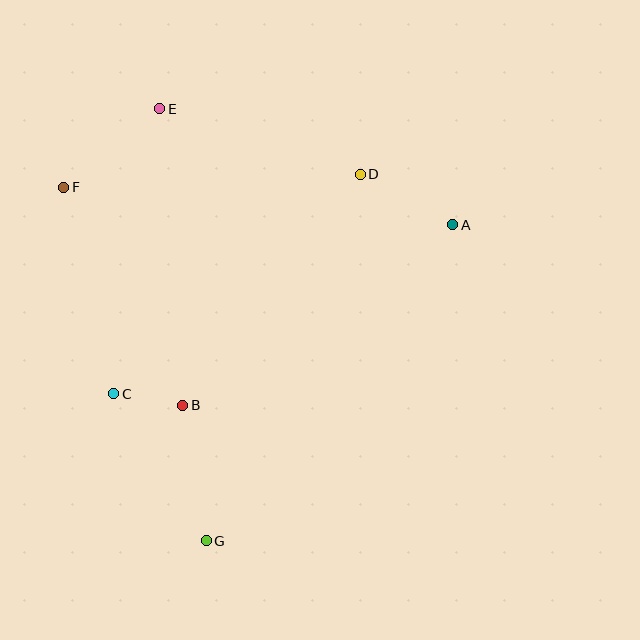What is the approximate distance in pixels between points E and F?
The distance between E and F is approximately 124 pixels.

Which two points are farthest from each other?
Points E and G are farthest from each other.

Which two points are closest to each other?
Points B and C are closest to each other.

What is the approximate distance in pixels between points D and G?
The distance between D and G is approximately 397 pixels.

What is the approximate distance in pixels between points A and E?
The distance between A and E is approximately 315 pixels.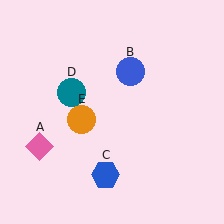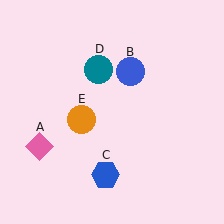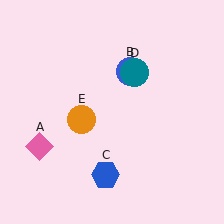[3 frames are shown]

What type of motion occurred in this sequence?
The teal circle (object D) rotated clockwise around the center of the scene.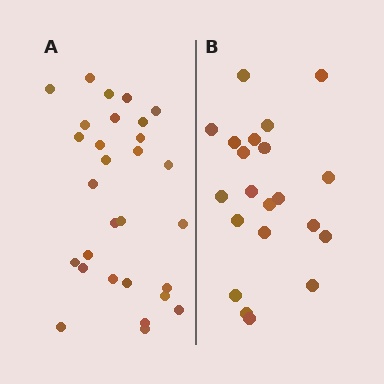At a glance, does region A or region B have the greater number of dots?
Region A (the left region) has more dots.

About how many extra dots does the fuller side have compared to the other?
Region A has roughly 8 or so more dots than region B.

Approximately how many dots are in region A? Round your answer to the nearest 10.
About 30 dots. (The exact count is 29, which rounds to 30.)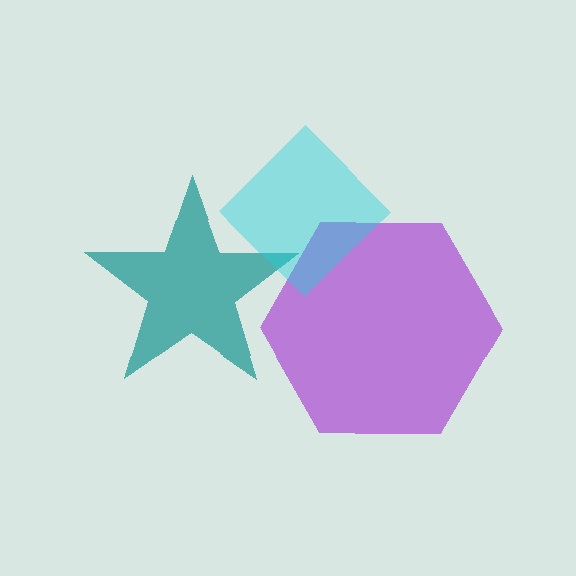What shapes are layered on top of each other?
The layered shapes are: a teal star, a purple hexagon, a cyan diamond.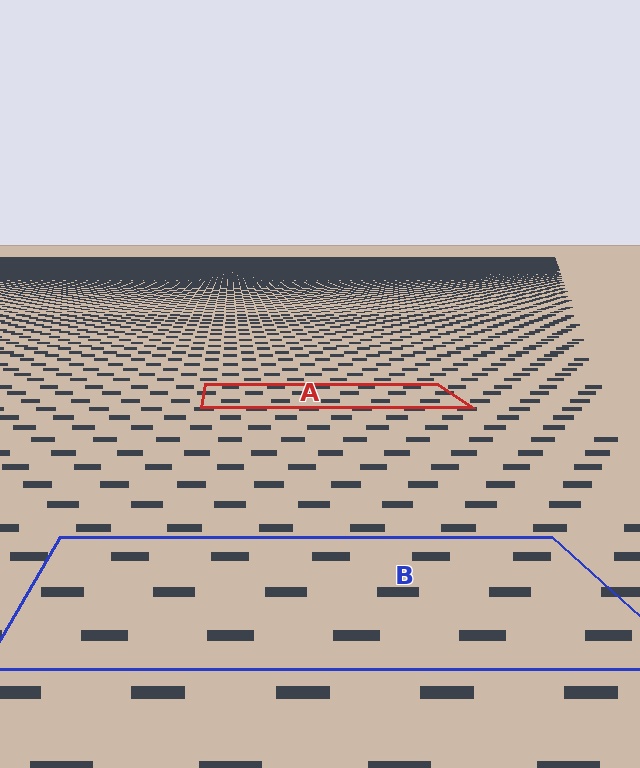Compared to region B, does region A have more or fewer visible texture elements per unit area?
Region A has more texture elements per unit area — they are packed more densely because it is farther away.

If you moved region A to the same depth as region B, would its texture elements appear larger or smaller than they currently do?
They would appear larger. At a closer depth, the same texture elements are projected at a bigger on-screen size.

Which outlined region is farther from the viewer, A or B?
Region A is farther from the viewer — the texture elements inside it appear smaller and more densely packed.